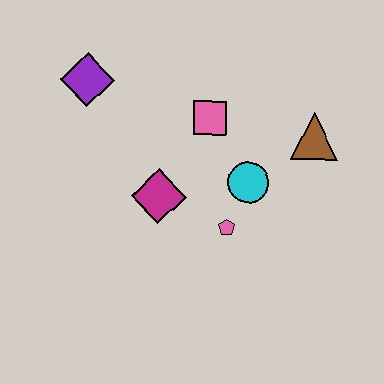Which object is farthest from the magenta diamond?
The brown triangle is farthest from the magenta diamond.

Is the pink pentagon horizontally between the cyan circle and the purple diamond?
Yes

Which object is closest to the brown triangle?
The cyan circle is closest to the brown triangle.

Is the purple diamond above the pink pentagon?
Yes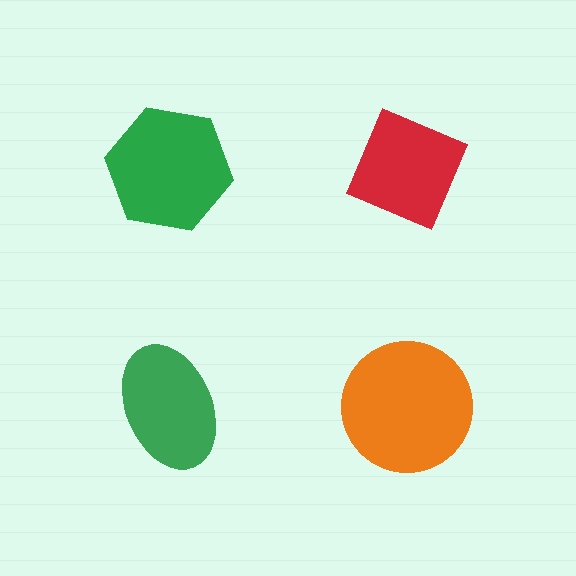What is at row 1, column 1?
A green hexagon.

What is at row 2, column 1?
A green ellipse.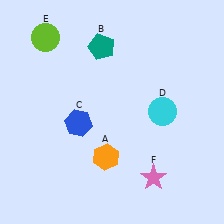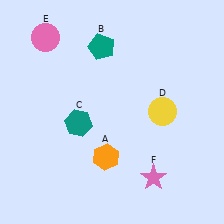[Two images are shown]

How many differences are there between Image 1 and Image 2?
There are 3 differences between the two images.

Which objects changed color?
C changed from blue to teal. D changed from cyan to yellow. E changed from lime to pink.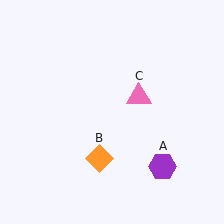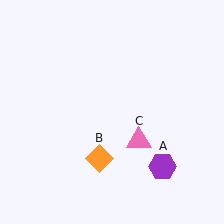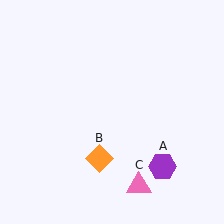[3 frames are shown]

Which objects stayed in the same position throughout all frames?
Purple hexagon (object A) and orange diamond (object B) remained stationary.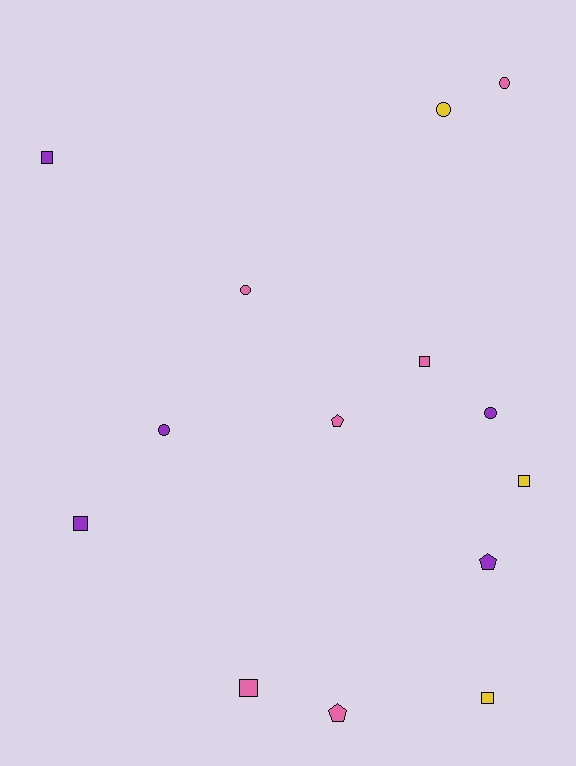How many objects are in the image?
There are 14 objects.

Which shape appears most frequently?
Square, with 6 objects.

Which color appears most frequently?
Pink, with 6 objects.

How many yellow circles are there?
There is 1 yellow circle.